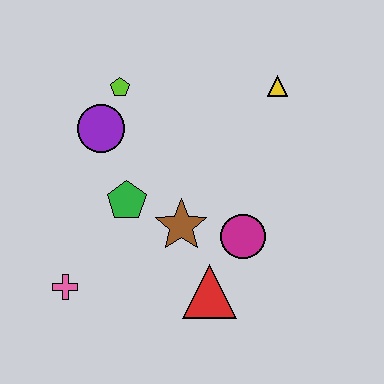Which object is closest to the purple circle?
The lime pentagon is closest to the purple circle.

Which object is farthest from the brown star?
The yellow triangle is farthest from the brown star.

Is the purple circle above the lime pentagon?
No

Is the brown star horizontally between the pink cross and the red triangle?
Yes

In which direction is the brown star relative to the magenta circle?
The brown star is to the left of the magenta circle.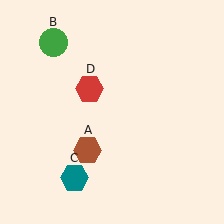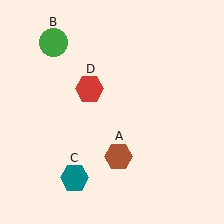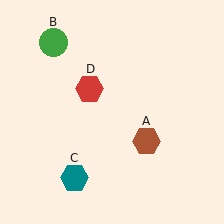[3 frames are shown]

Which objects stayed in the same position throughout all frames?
Green circle (object B) and teal hexagon (object C) and red hexagon (object D) remained stationary.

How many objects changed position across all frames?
1 object changed position: brown hexagon (object A).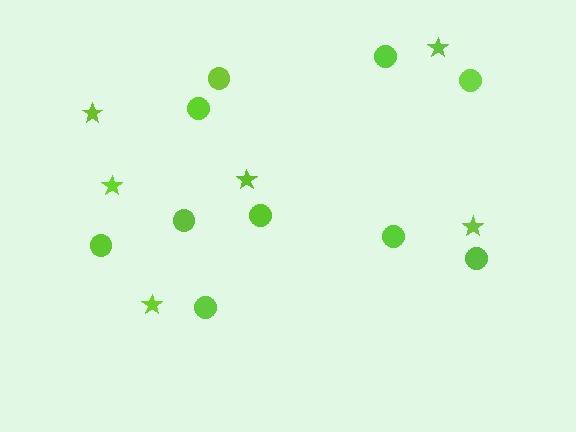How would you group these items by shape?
There are 2 groups: one group of stars (6) and one group of circles (10).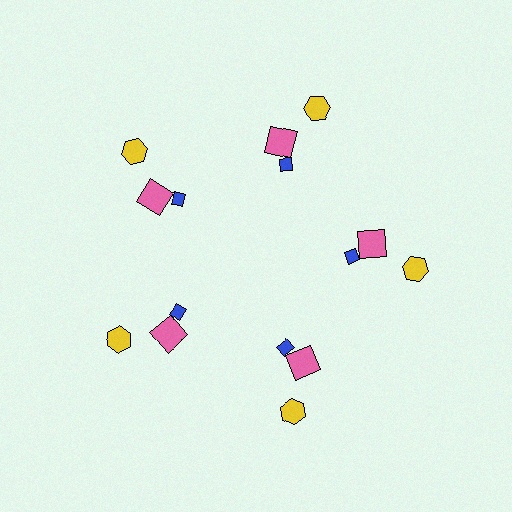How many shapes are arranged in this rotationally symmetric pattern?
There are 15 shapes, arranged in 5 groups of 3.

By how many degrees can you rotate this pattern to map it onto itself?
The pattern maps onto itself every 72 degrees of rotation.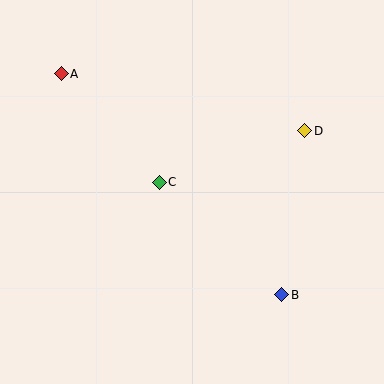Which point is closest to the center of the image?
Point C at (159, 182) is closest to the center.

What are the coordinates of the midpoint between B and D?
The midpoint between B and D is at (293, 213).